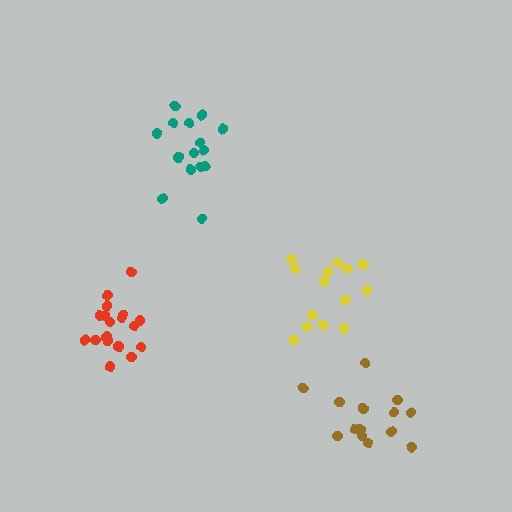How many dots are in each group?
Group 1: 18 dots, Group 2: 14 dots, Group 3: 15 dots, Group 4: 14 dots (61 total).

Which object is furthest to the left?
The red cluster is leftmost.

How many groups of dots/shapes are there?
There are 4 groups.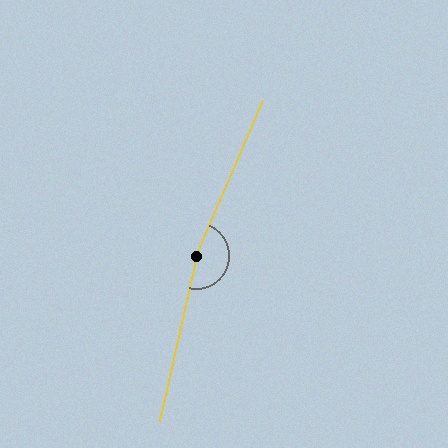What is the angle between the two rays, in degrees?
Approximately 169 degrees.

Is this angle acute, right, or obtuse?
It is obtuse.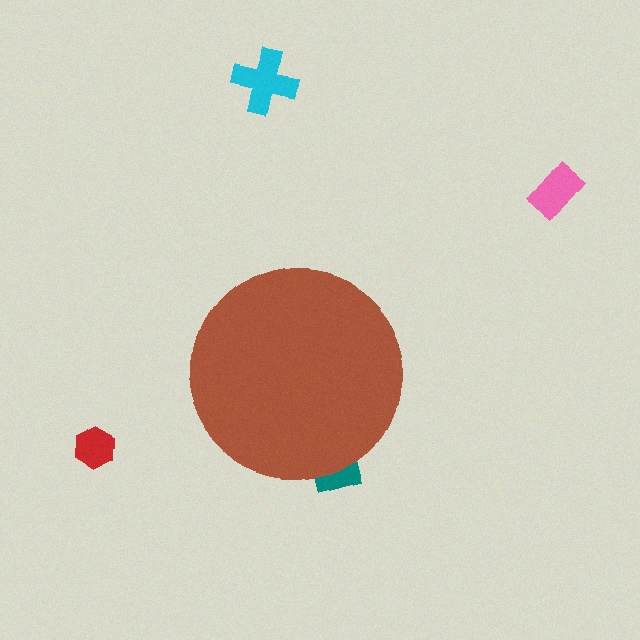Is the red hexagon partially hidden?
No, the red hexagon is fully visible.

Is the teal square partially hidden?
Yes, the teal square is partially hidden behind the brown circle.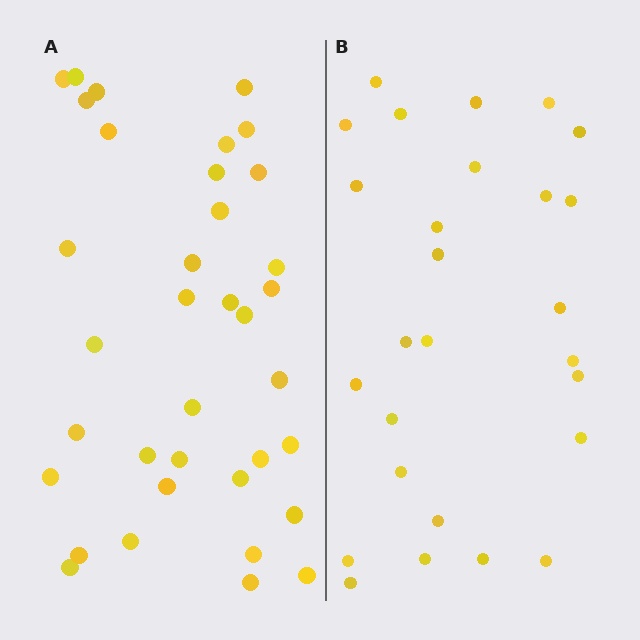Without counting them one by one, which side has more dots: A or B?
Region A (the left region) has more dots.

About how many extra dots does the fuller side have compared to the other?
Region A has roughly 8 or so more dots than region B.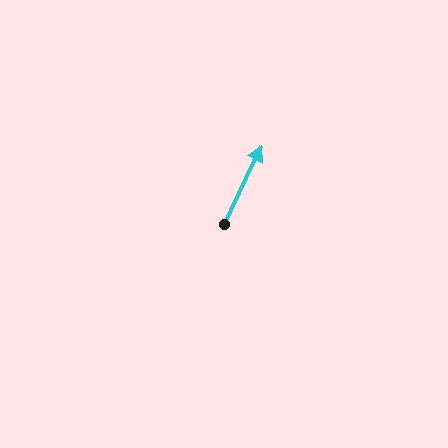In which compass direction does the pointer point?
Northeast.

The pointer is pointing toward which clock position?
Roughly 1 o'clock.